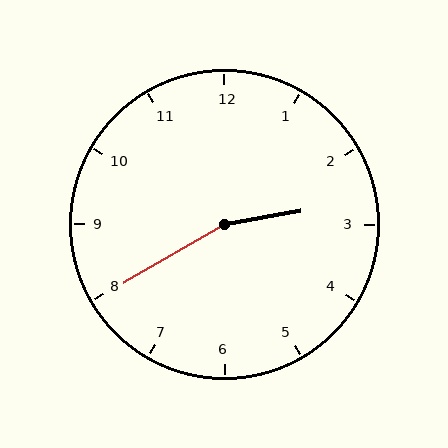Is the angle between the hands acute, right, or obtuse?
It is obtuse.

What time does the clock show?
2:40.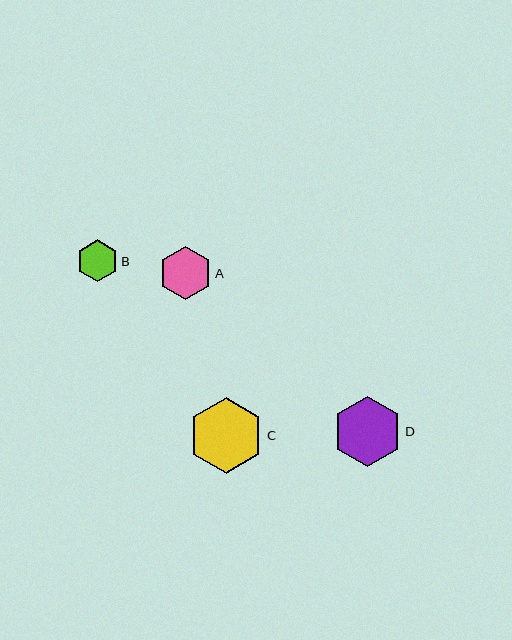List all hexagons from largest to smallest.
From largest to smallest: C, D, A, B.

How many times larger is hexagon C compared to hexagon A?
Hexagon C is approximately 1.4 times the size of hexagon A.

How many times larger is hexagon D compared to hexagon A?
Hexagon D is approximately 1.3 times the size of hexagon A.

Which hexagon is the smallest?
Hexagon B is the smallest with a size of approximately 42 pixels.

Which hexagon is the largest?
Hexagon C is the largest with a size of approximately 76 pixels.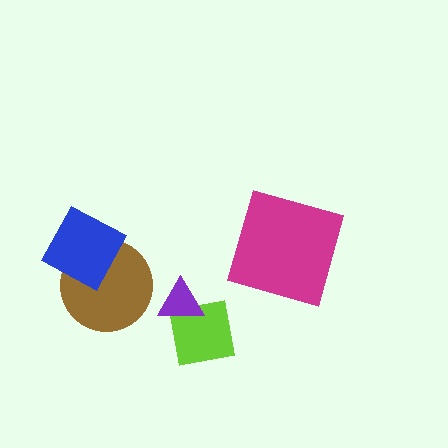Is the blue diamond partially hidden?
No, no other shape covers it.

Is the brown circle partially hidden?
Yes, it is partially covered by another shape.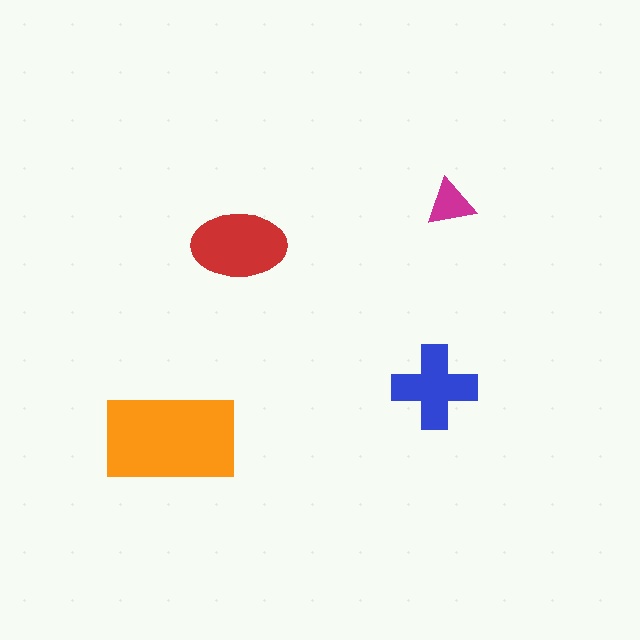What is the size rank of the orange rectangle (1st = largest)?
1st.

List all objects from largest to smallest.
The orange rectangle, the red ellipse, the blue cross, the magenta triangle.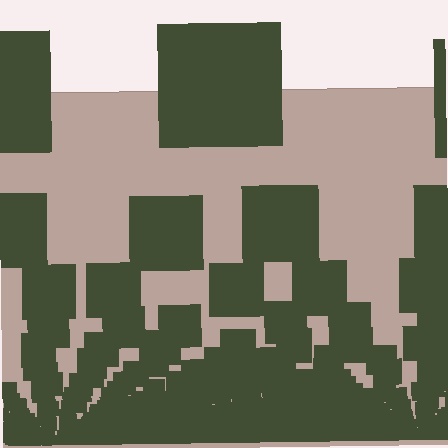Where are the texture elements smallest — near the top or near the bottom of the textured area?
Near the bottom.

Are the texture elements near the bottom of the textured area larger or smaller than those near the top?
Smaller. The gradient is inverted — elements near the bottom are smaller and denser.